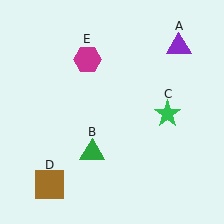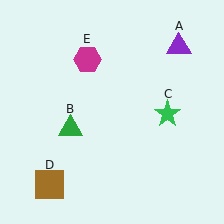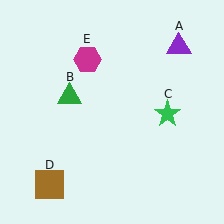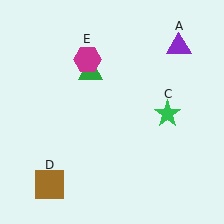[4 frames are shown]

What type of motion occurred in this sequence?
The green triangle (object B) rotated clockwise around the center of the scene.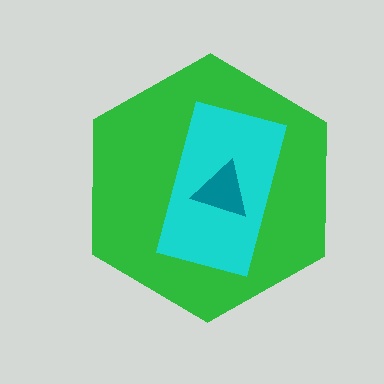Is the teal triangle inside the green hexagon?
Yes.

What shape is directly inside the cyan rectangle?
The teal triangle.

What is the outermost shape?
The green hexagon.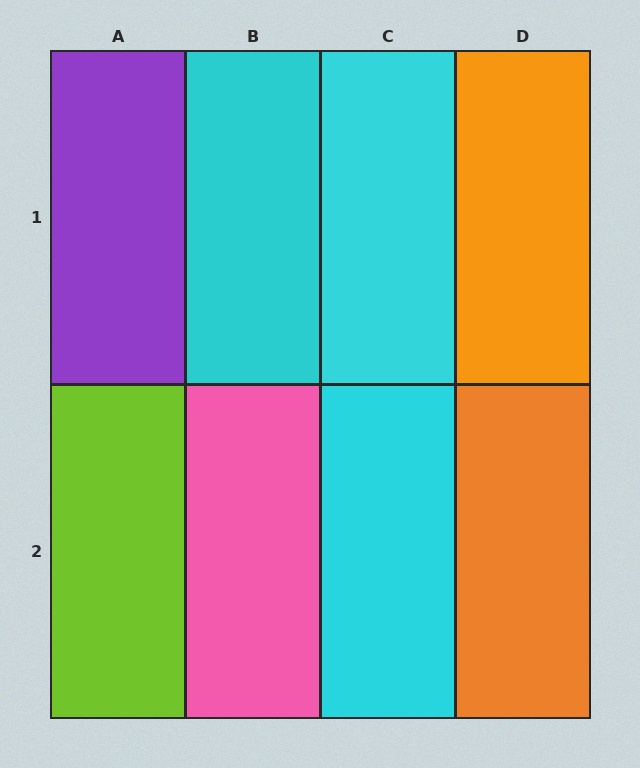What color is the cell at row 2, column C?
Cyan.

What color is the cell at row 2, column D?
Orange.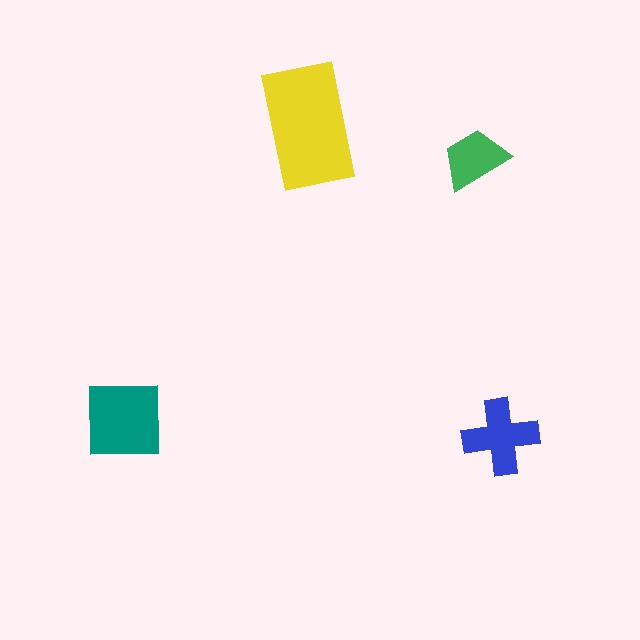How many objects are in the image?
There are 4 objects in the image.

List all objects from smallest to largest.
The green trapezoid, the blue cross, the teal square, the yellow rectangle.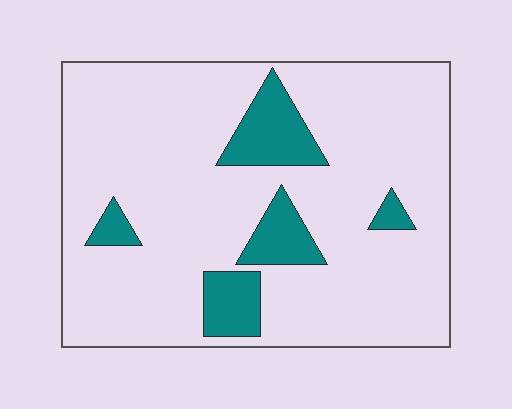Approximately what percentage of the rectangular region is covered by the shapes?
Approximately 15%.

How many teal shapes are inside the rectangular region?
5.